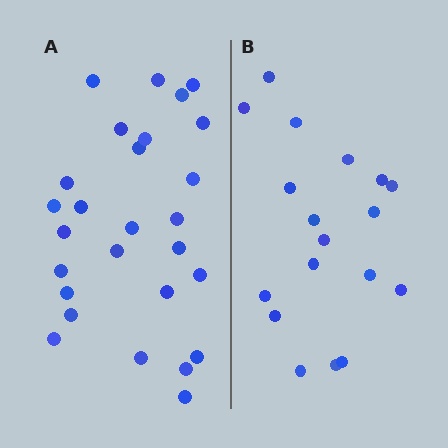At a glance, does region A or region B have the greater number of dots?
Region A (the left region) has more dots.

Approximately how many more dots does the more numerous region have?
Region A has roughly 8 or so more dots than region B.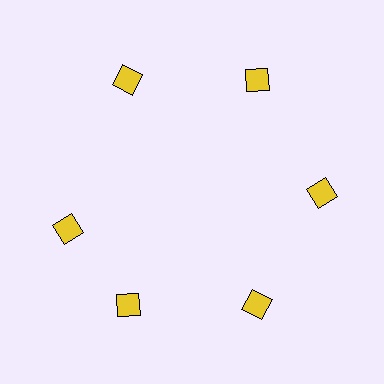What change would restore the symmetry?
The symmetry would be restored by rotating it back into even spacing with its neighbors so that all 6 squares sit at equal angles and equal distance from the center.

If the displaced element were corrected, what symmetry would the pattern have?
It would have 6-fold rotational symmetry — the pattern would map onto itself every 60 degrees.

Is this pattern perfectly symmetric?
No. The 6 yellow squares are arranged in a ring, but one element near the 9 o'clock position is rotated out of alignment along the ring, breaking the 6-fold rotational symmetry.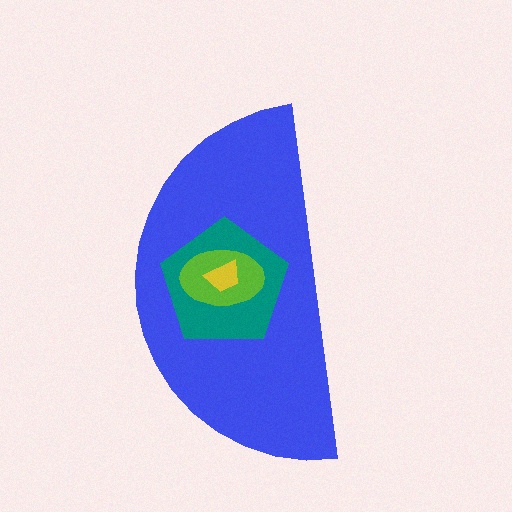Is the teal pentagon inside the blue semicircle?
Yes.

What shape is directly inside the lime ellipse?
The yellow trapezoid.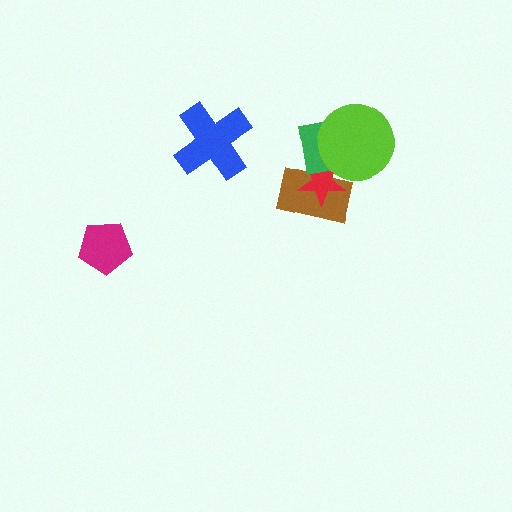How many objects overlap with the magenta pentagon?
0 objects overlap with the magenta pentagon.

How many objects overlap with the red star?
3 objects overlap with the red star.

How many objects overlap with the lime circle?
2 objects overlap with the lime circle.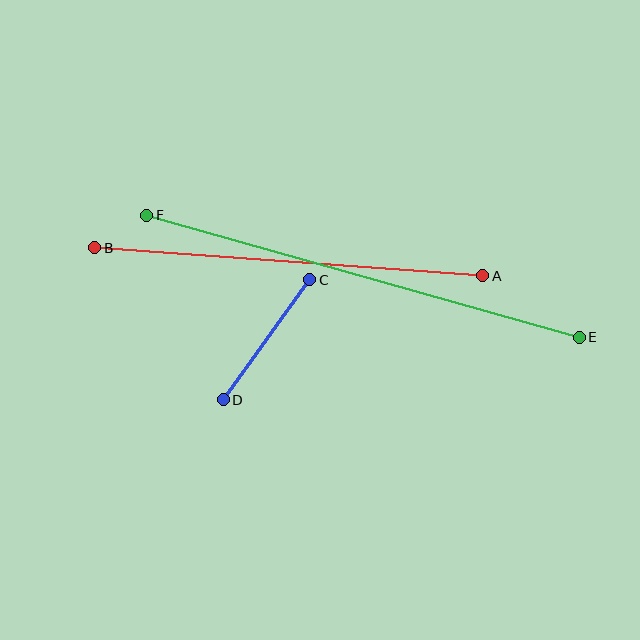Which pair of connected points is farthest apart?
Points E and F are farthest apart.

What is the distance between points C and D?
The distance is approximately 148 pixels.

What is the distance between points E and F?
The distance is approximately 450 pixels.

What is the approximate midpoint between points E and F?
The midpoint is at approximately (363, 276) pixels.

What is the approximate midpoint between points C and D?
The midpoint is at approximately (267, 340) pixels.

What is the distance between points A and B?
The distance is approximately 389 pixels.